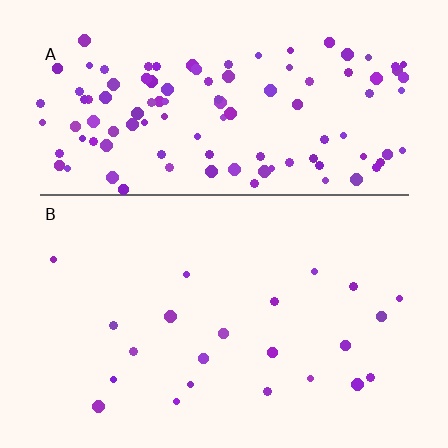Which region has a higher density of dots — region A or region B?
A (the top).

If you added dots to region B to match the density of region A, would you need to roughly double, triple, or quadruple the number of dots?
Approximately quadruple.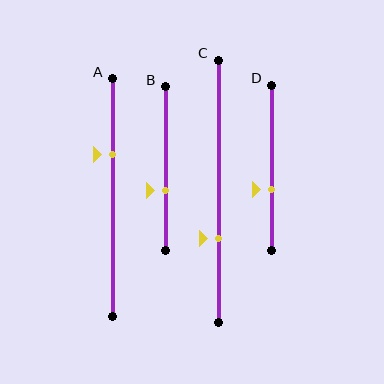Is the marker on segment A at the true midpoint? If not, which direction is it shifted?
No, the marker on segment A is shifted upward by about 18% of the segment length.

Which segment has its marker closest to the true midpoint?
Segment D has its marker closest to the true midpoint.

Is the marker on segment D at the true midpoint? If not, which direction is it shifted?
No, the marker on segment D is shifted downward by about 13% of the segment length.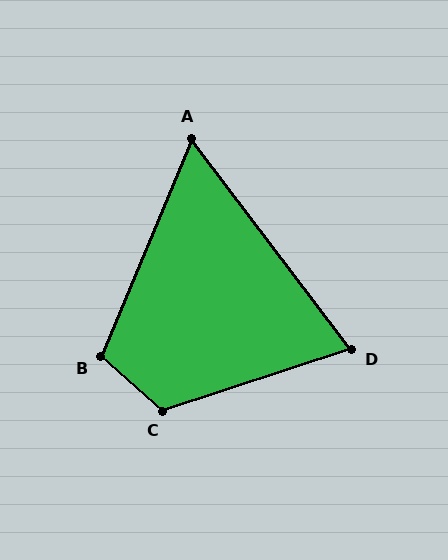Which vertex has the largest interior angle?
C, at approximately 120 degrees.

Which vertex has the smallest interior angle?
A, at approximately 60 degrees.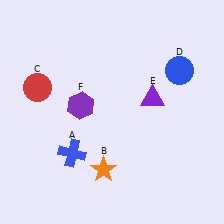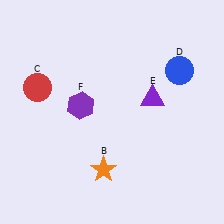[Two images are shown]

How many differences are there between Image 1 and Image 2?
There is 1 difference between the two images.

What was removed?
The blue cross (A) was removed in Image 2.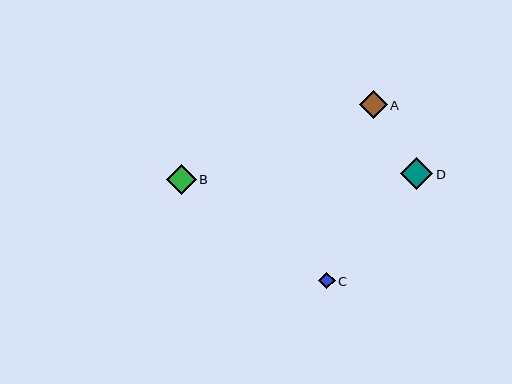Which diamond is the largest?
Diamond D is the largest with a size of approximately 32 pixels.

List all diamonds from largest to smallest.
From largest to smallest: D, B, A, C.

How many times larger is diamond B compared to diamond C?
Diamond B is approximately 1.8 times the size of diamond C.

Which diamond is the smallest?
Diamond C is the smallest with a size of approximately 17 pixels.